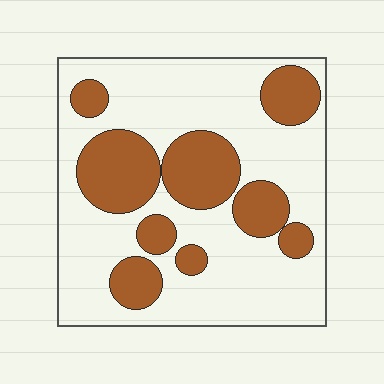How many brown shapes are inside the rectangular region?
9.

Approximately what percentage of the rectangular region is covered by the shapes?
Approximately 30%.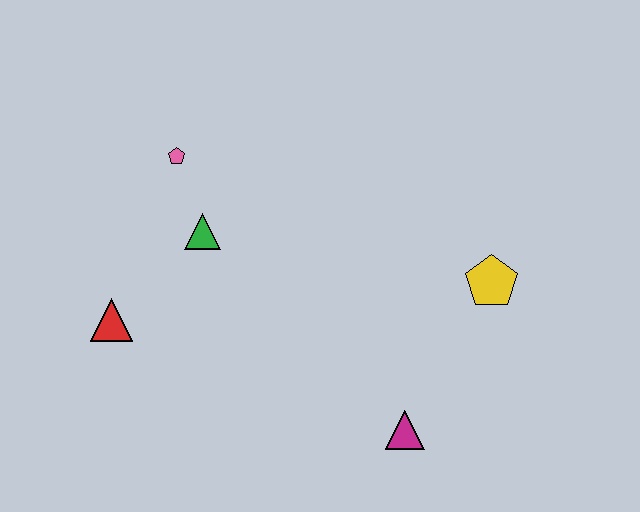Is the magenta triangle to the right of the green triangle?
Yes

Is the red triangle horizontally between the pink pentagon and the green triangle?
No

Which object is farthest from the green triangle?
The yellow pentagon is farthest from the green triangle.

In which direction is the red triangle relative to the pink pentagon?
The red triangle is below the pink pentagon.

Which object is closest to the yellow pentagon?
The magenta triangle is closest to the yellow pentagon.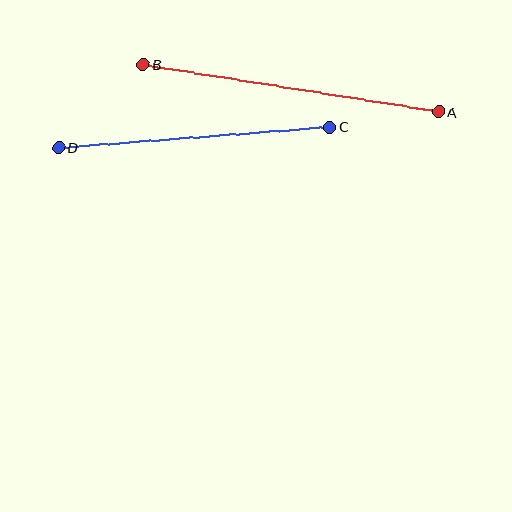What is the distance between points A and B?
The distance is approximately 300 pixels.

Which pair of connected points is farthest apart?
Points A and B are farthest apart.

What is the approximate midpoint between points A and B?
The midpoint is at approximately (291, 88) pixels.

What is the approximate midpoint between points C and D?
The midpoint is at approximately (194, 137) pixels.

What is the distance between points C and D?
The distance is approximately 272 pixels.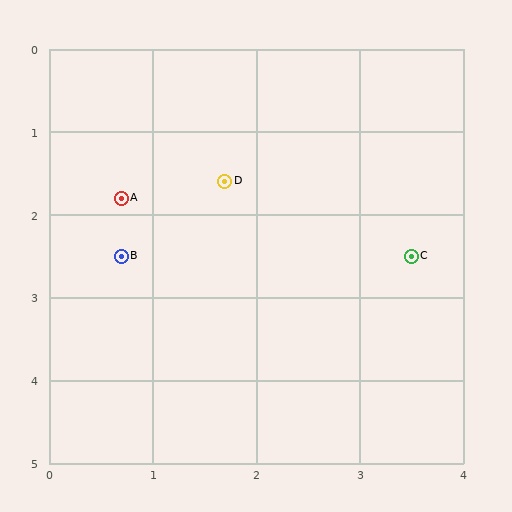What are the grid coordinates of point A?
Point A is at approximately (0.7, 1.8).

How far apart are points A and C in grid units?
Points A and C are about 2.9 grid units apart.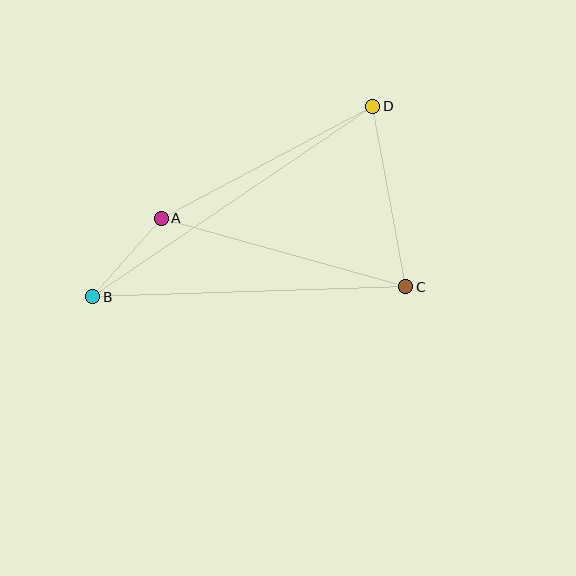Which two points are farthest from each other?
Points B and D are farthest from each other.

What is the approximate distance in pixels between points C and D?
The distance between C and D is approximately 184 pixels.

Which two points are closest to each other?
Points A and B are closest to each other.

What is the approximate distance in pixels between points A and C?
The distance between A and C is approximately 254 pixels.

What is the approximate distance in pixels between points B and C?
The distance between B and C is approximately 313 pixels.